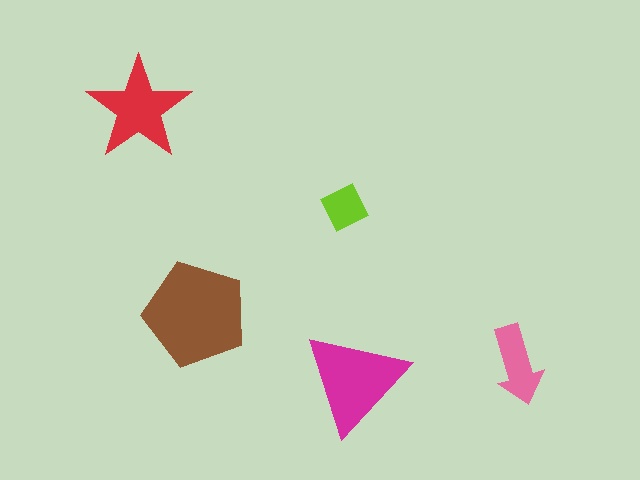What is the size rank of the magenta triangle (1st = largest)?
2nd.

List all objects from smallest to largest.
The lime diamond, the pink arrow, the red star, the magenta triangle, the brown pentagon.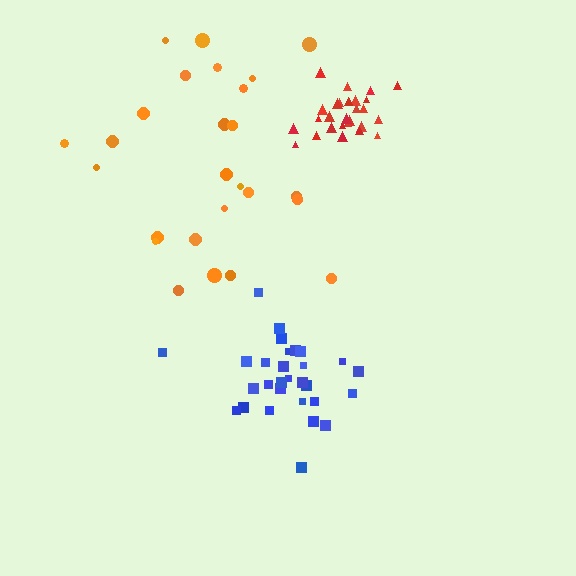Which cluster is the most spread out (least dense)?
Orange.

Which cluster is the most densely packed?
Red.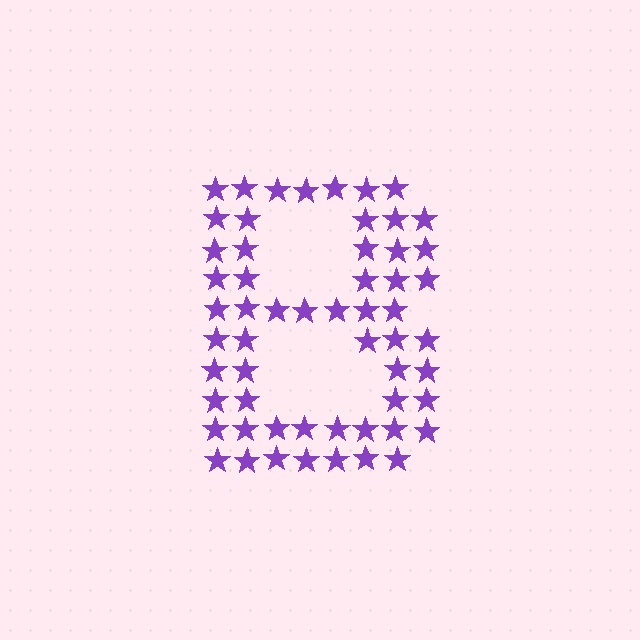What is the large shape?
The large shape is the letter B.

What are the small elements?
The small elements are stars.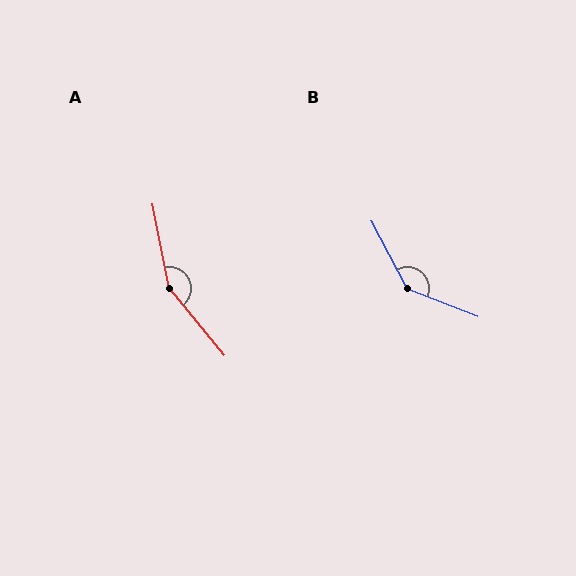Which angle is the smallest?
B, at approximately 139 degrees.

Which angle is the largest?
A, at approximately 151 degrees.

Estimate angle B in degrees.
Approximately 139 degrees.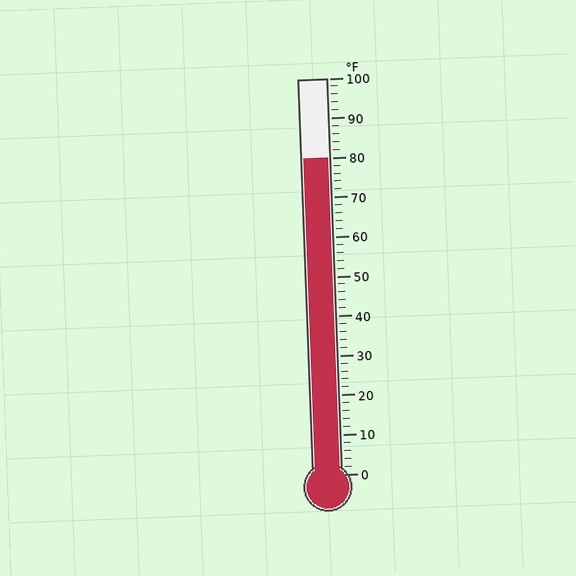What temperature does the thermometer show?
The thermometer shows approximately 80°F.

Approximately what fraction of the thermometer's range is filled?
The thermometer is filled to approximately 80% of its range.